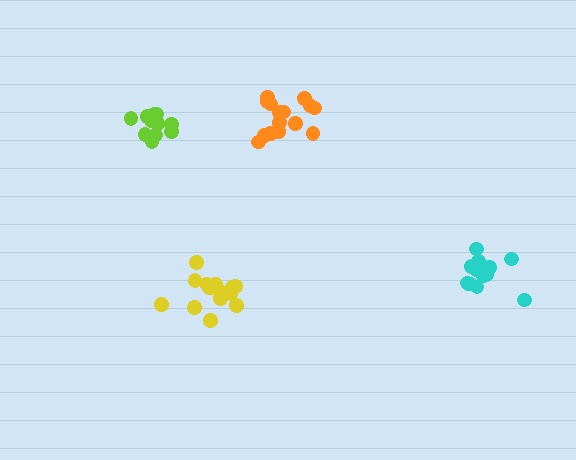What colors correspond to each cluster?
The clusters are colored: orange, cyan, yellow, lime.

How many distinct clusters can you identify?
There are 4 distinct clusters.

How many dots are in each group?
Group 1: 15 dots, Group 2: 13 dots, Group 3: 15 dots, Group 4: 11 dots (54 total).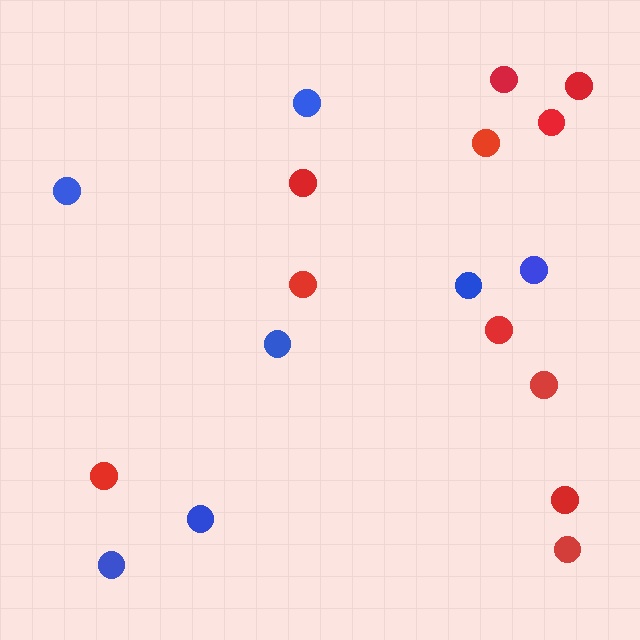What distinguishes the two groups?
There are 2 groups: one group of blue circles (7) and one group of red circles (11).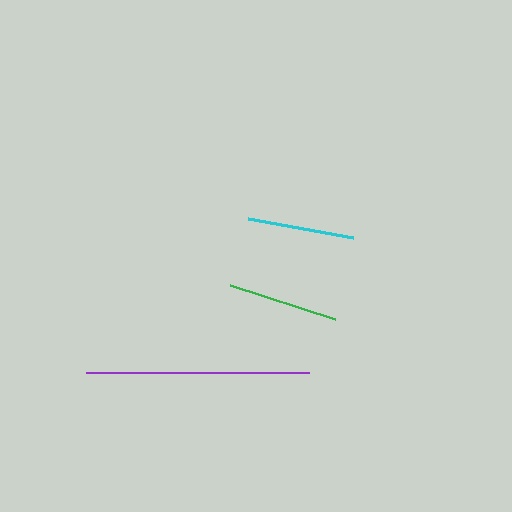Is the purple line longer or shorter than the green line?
The purple line is longer than the green line.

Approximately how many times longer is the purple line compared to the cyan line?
The purple line is approximately 2.1 times the length of the cyan line.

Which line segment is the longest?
The purple line is the longest at approximately 223 pixels.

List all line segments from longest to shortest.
From longest to shortest: purple, green, cyan.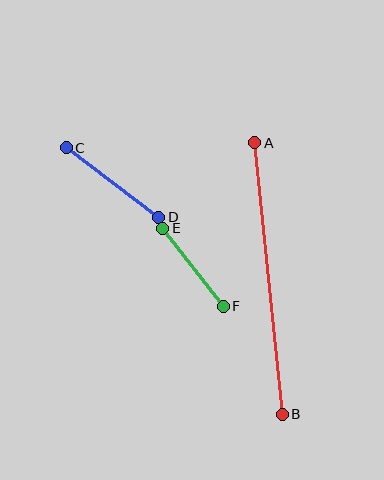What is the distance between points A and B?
The distance is approximately 273 pixels.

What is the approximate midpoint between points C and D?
The midpoint is at approximately (112, 182) pixels.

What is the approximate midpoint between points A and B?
The midpoint is at approximately (268, 279) pixels.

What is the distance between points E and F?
The distance is approximately 99 pixels.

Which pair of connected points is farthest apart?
Points A and B are farthest apart.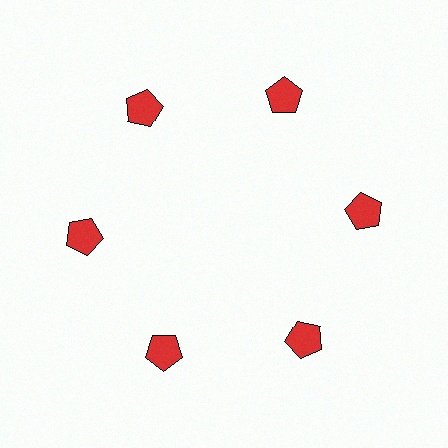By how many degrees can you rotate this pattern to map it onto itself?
The pattern maps onto itself every 60 degrees of rotation.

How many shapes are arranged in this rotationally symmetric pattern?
There are 6 shapes, arranged in 6 groups of 1.